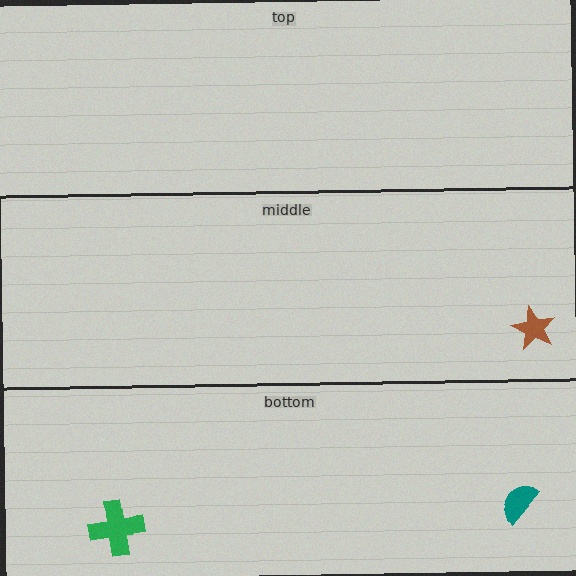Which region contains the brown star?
The middle region.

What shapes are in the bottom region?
The green cross, the teal semicircle.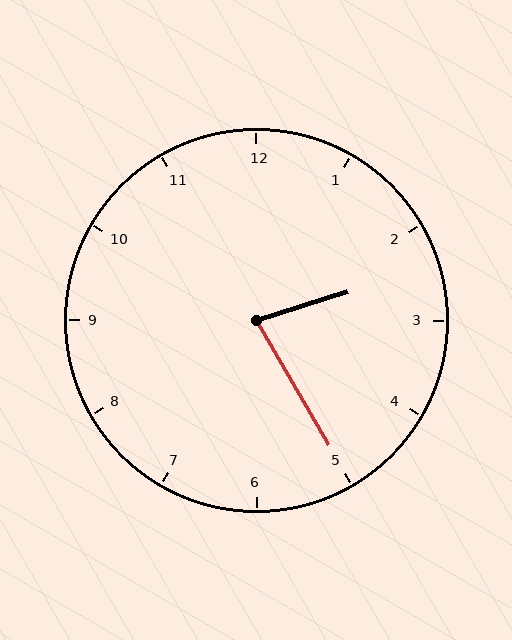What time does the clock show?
2:25.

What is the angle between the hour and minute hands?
Approximately 78 degrees.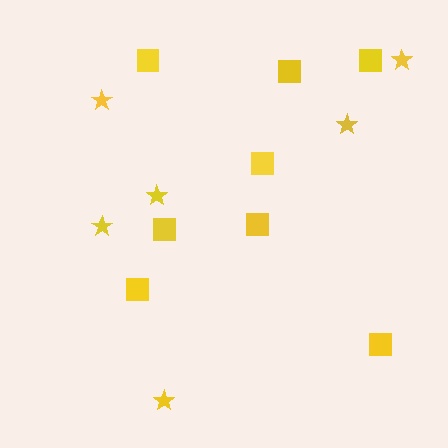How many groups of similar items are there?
There are 2 groups: one group of stars (6) and one group of squares (8).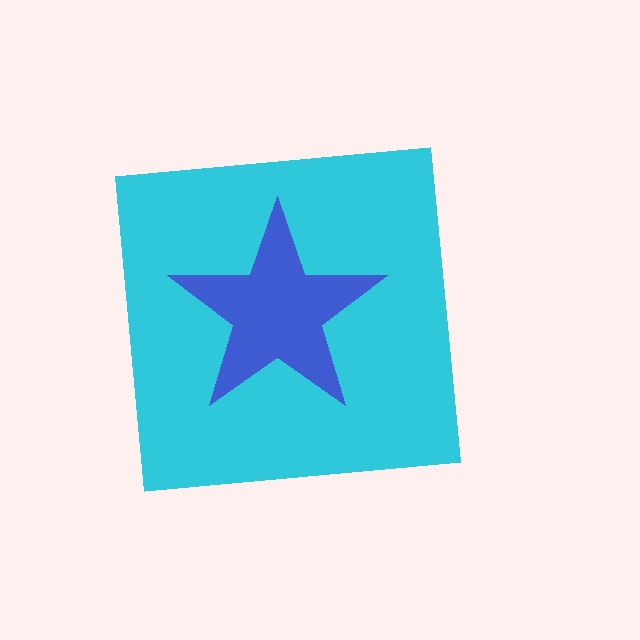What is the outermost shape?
The cyan square.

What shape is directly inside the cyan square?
The blue star.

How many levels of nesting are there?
2.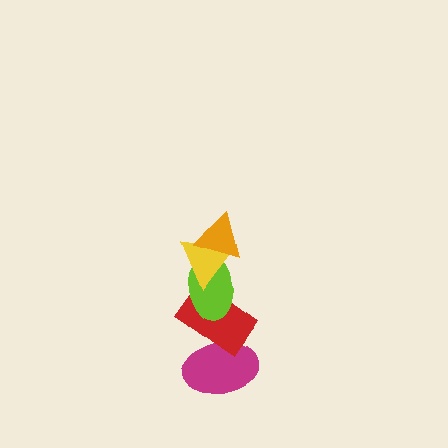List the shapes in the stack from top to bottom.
From top to bottom: the orange triangle, the yellow triangle, the lime ellipse, the red rectangle, the magenta ellipse.